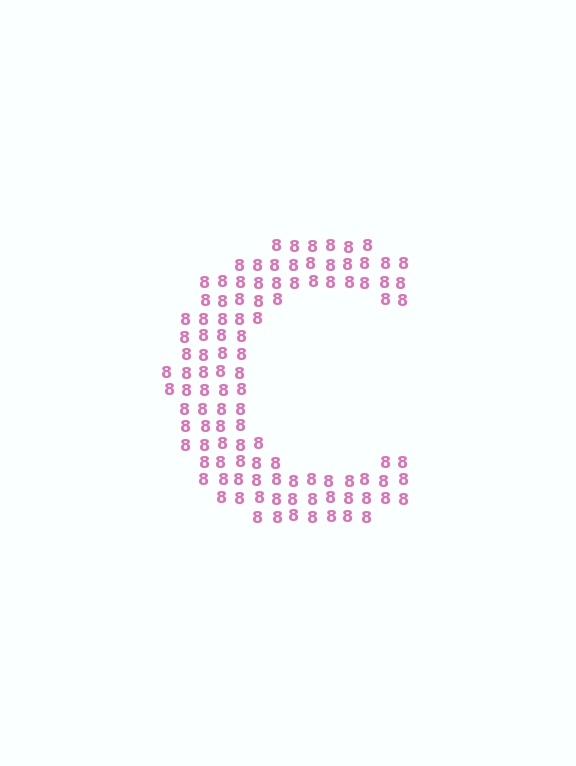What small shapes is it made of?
It is made of small digit 8's.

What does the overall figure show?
The overall figure shows the letter C.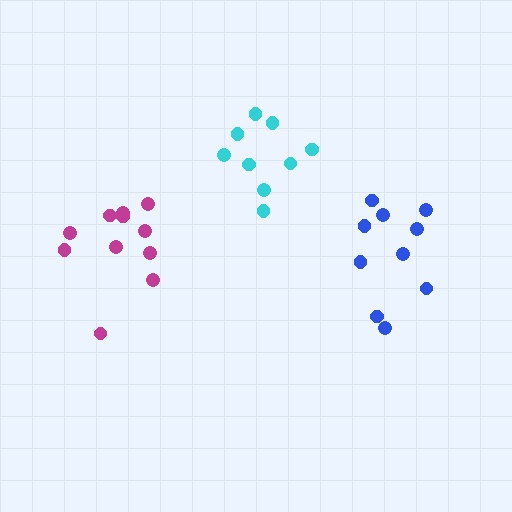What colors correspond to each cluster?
The clusters are colored: blue, cyan, magenta.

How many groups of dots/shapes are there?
There are 3 groups.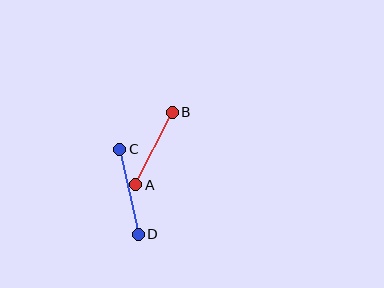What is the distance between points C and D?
The distance is approximately 87 pixels.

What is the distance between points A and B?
The distance is approximately 81 pixels.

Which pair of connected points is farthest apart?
Points C and D are farthest apart.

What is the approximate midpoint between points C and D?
The midpoint is at approximately (129, 192) pixels.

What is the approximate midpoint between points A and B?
The midpoint is at approximately (154, 149) pixels.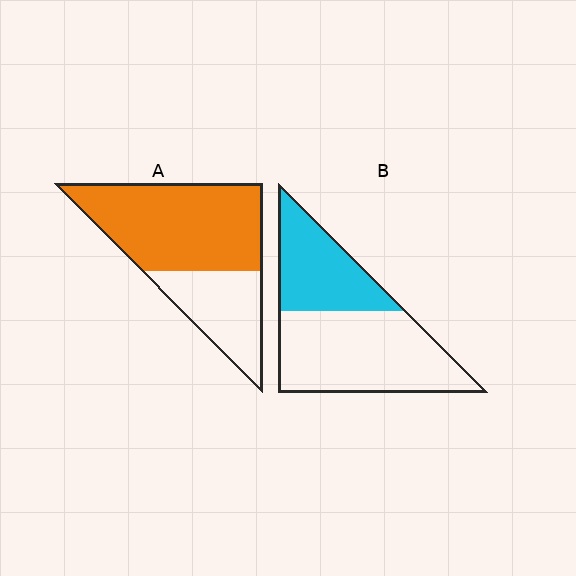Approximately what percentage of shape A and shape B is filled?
A is approximately 65% and B is approximately 35%.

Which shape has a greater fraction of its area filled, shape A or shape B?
Shape A.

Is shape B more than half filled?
No.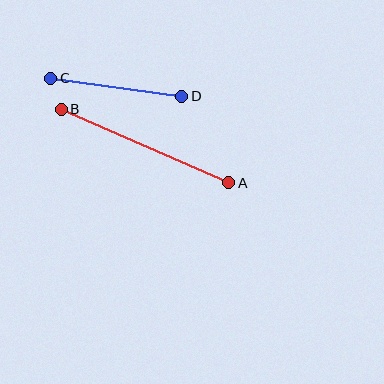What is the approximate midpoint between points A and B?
The midpoint is at approximately (145, 146) pixels.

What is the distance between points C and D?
The distance is approximately 132 pixels.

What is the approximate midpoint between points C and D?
The midpoint is at approximately (116, 87) pixels.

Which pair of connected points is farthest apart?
Points A and B are farthest apart.